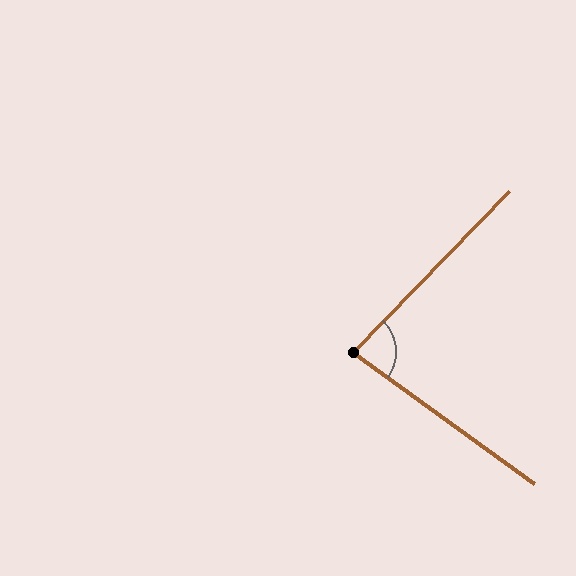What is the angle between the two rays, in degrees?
Approximately 82 degrees.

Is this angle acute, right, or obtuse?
It is acute.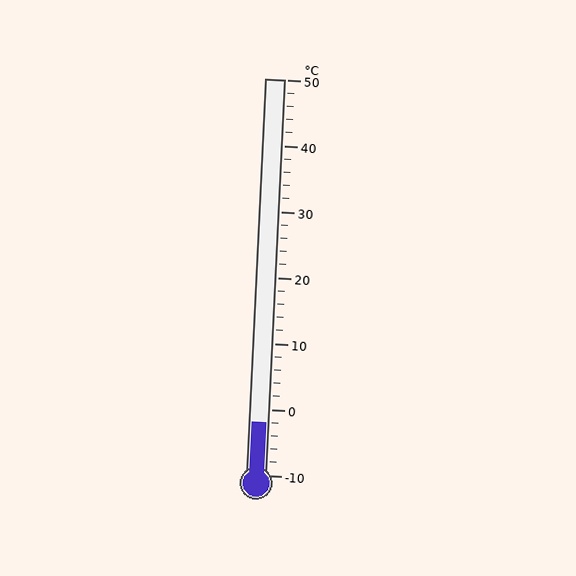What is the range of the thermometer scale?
The thermometer scale ranges from -10°C to 50°C.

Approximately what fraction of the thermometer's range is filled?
The thermometer is filled to approximately 15% of its range.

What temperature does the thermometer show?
The thermometer shows approximately -2°C.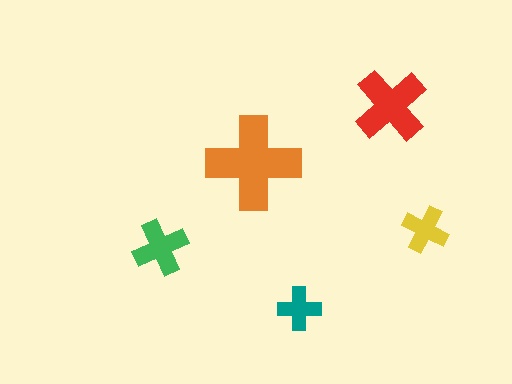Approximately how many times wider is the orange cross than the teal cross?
About 2 times wider.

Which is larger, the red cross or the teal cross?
The red one.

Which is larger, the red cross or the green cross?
The red one.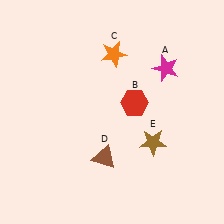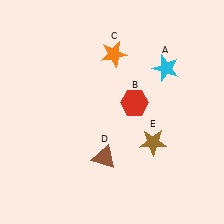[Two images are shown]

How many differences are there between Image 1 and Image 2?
There is 1 difference between the two images.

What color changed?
The star (A) changed from magenta in Image 1 to cyan in Image 2.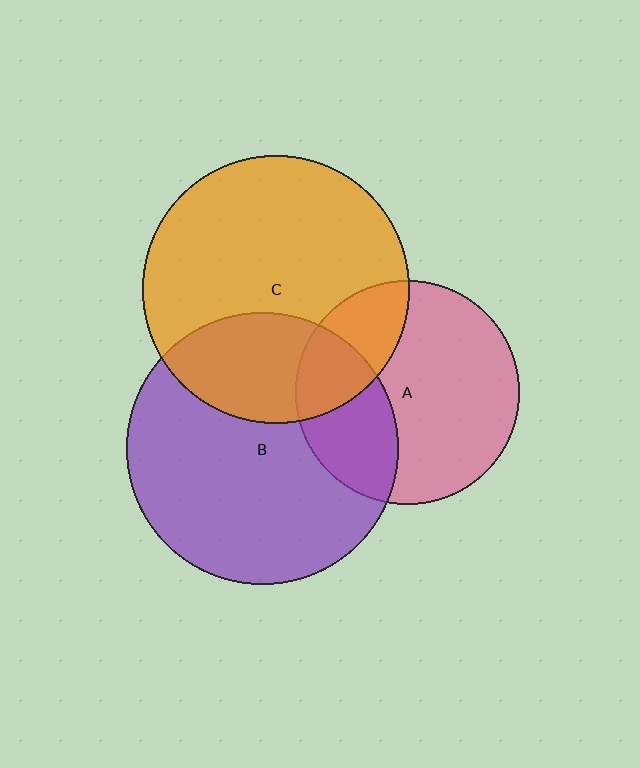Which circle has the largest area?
Circle B (purple).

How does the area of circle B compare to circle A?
Approximately 1.5 times.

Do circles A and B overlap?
Yes.